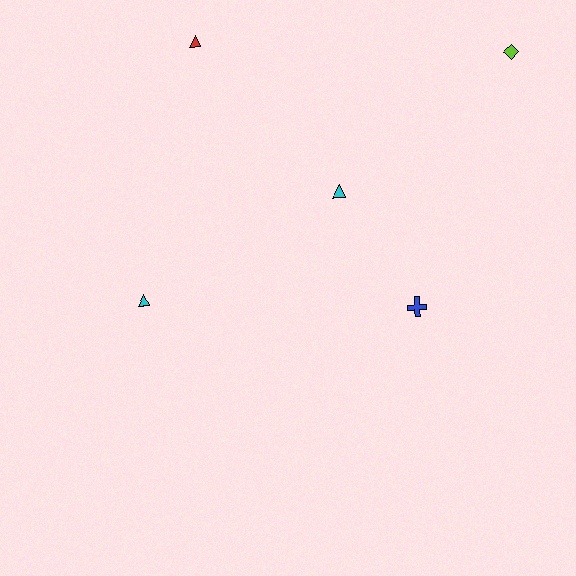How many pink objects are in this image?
There are no pink objects.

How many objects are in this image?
There are 5 objects.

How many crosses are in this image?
There is 1 cross.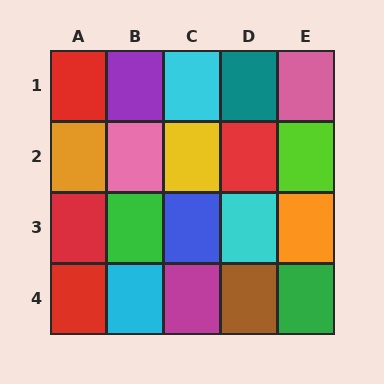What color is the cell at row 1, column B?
Purple.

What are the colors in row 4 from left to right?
Red, cyan, magenta, brown, green.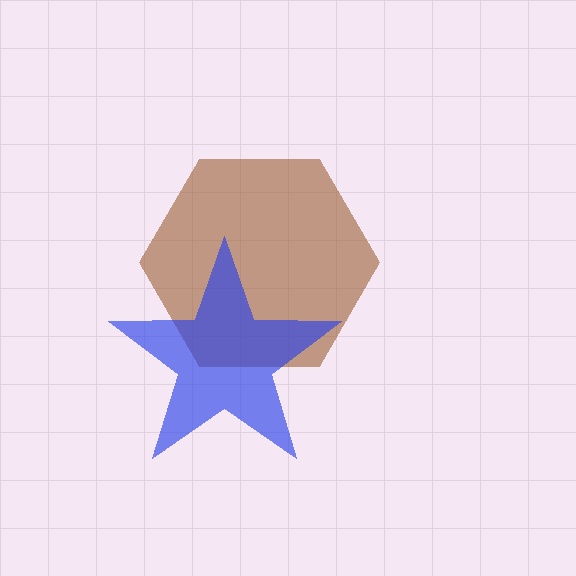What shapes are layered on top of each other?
The layered shapes are: a brown hexagon, a blue star.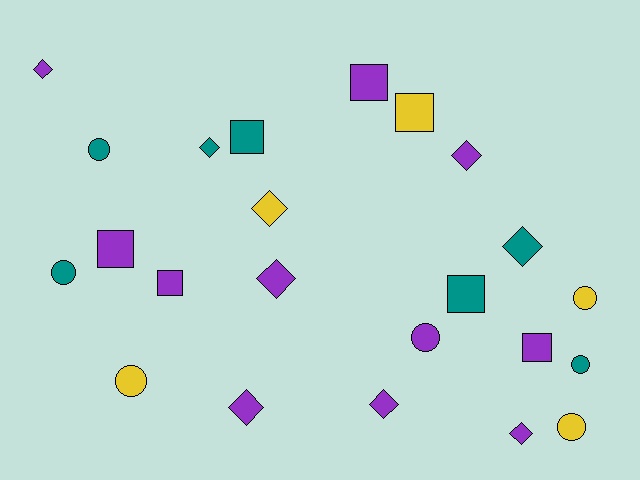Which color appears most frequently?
Purple, with 11 objects.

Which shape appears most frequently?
Diamond, with 9 objects.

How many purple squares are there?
There are 4 purple squares.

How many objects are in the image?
There are 23 objects.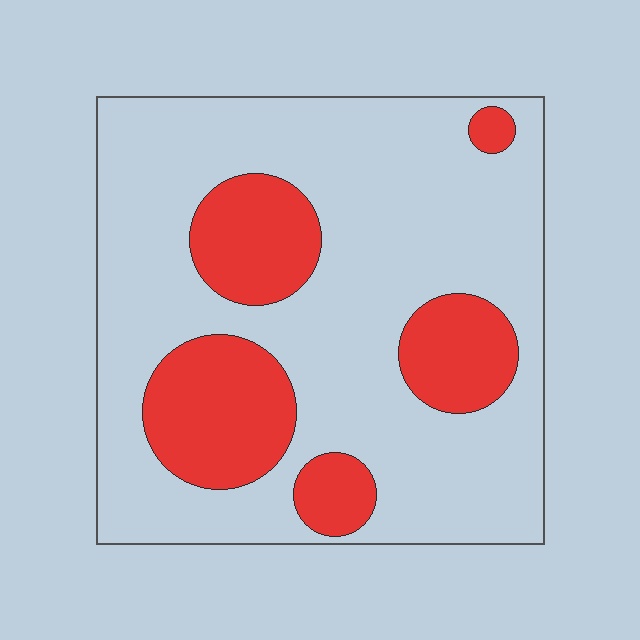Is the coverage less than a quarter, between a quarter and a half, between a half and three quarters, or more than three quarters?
Between a quarter and a half.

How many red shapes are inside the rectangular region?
5.